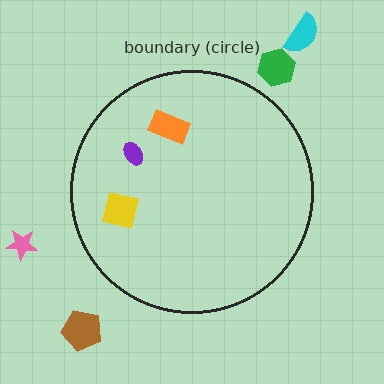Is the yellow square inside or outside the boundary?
Inside.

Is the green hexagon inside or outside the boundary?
Outside.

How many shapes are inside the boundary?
3 inside, 4 outside.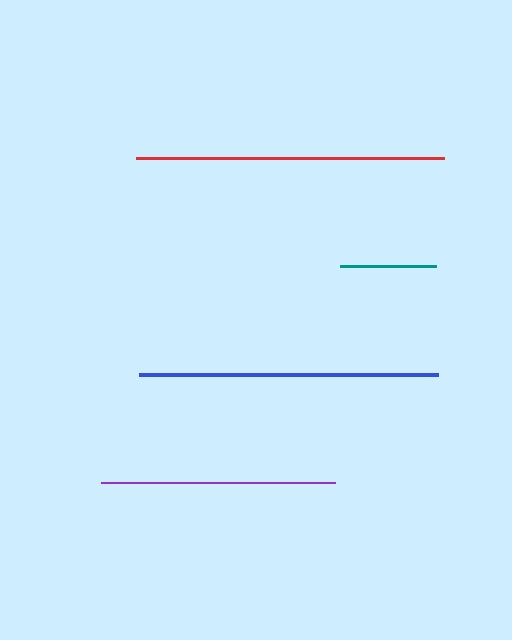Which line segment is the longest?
The red line is the longest at approximately 308 pixels.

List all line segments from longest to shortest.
From longest to shortest: red, blue, purple, teal.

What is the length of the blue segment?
The blue segment is approximately 300 pixels long.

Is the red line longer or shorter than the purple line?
The red line is longer than the purple line.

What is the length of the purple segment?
The purple segment is approximately 234 pixels long.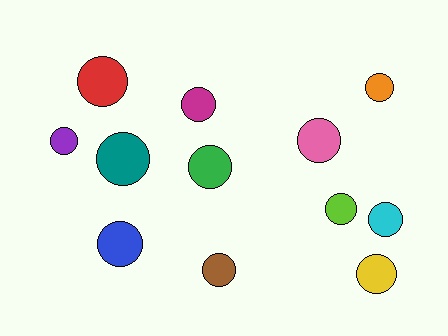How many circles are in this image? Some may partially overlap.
There are 12 circles.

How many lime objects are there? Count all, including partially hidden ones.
There is 1 lime object.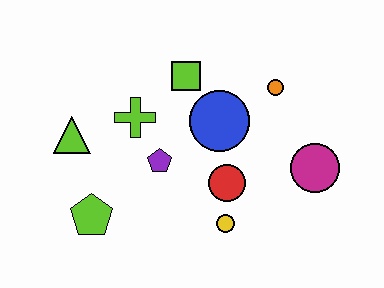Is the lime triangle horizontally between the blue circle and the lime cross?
No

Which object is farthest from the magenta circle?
The lime triangle is farthest from the magenta circle.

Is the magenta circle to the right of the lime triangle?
Yes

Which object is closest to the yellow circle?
The red circle is closest to the yellow circle.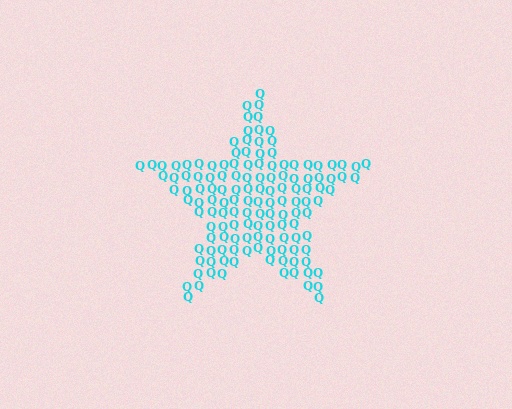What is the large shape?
The large shape is a star.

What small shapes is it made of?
It is made of small letter Q's.